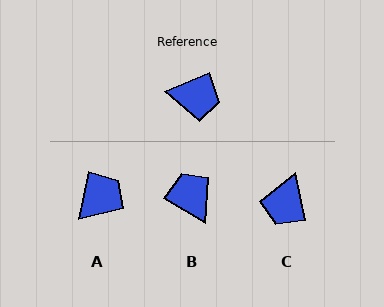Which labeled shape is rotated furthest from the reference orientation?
B, about 126 degrees away.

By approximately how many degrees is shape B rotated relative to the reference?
Approximately 126 degrees counter-clockwise.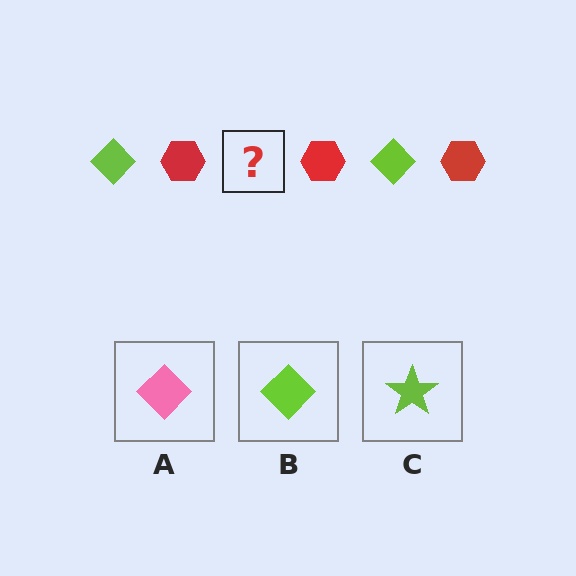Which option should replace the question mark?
Option B.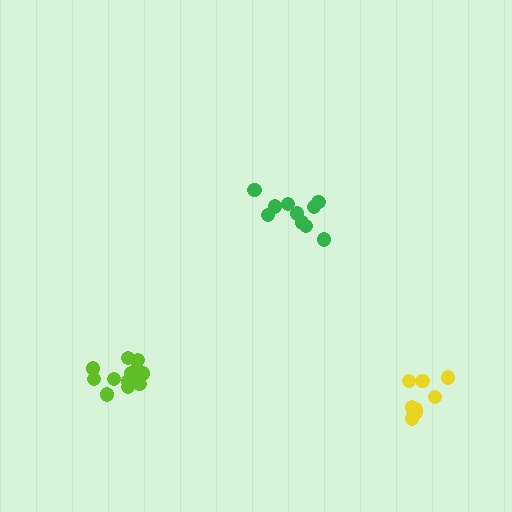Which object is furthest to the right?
The yellow cluster is rightmost.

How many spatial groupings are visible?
There are 3 spatial groupings.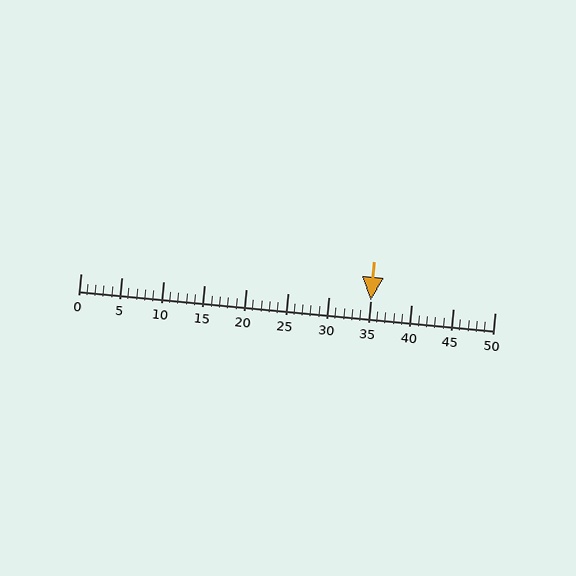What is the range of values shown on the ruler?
The ruler shows values from 0 to 50.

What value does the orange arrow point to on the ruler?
The orange arrow points to approximately 35.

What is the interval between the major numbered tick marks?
The major tick marks are spaced 5 units apart.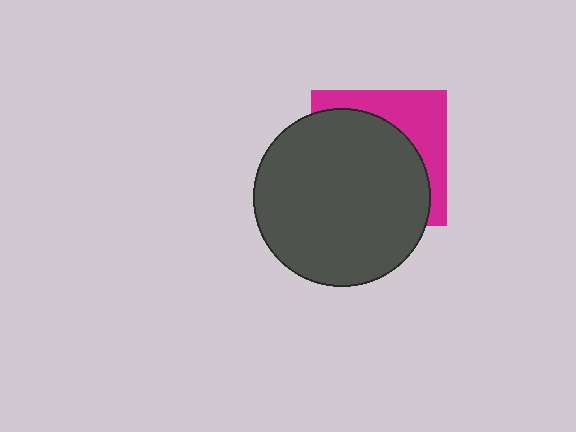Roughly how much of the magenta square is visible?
A small part of it is visible (roughly 34%).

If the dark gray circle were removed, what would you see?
You would see the complete magenta square.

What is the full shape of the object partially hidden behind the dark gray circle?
The partially hidden object is a magenta square.